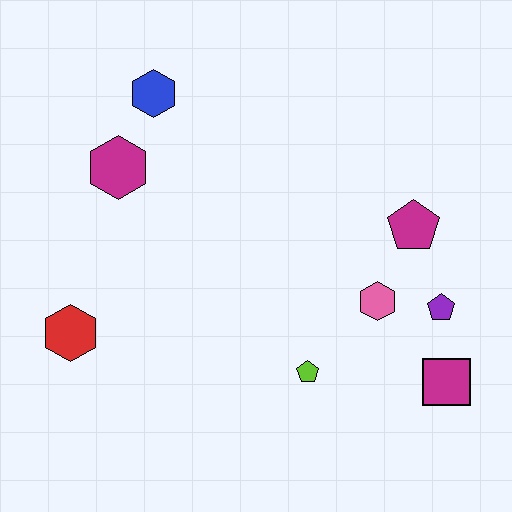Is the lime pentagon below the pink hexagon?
Yes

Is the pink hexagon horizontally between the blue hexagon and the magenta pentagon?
Yes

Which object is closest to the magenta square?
The purple pentagon is closest to the magenta square.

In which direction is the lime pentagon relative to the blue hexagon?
The lime pentagon is below the blue hexagon.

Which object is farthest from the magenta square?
The blue hexagon is farthest from the magenta square.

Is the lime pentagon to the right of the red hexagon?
Yes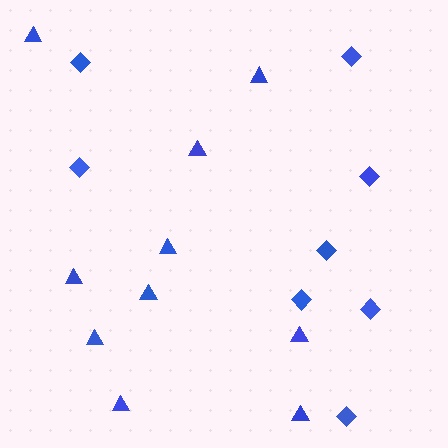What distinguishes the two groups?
There are 2 groups: one group of triangles (10) and one group of diamonds (8).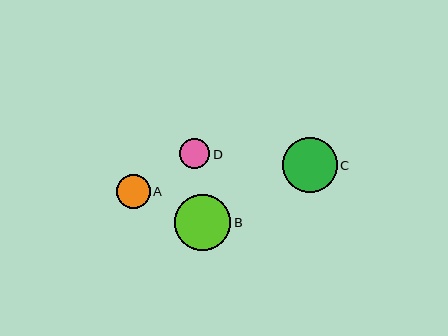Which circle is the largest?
Circle B is the largest with a size of approximately 56 pixels.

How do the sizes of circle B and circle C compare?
Circle B and circle C are approximately the same size.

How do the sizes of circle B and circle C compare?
Circle B and circle C are approximately the same size.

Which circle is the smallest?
Circle D is the smallest with a size of approximately 31 pixels.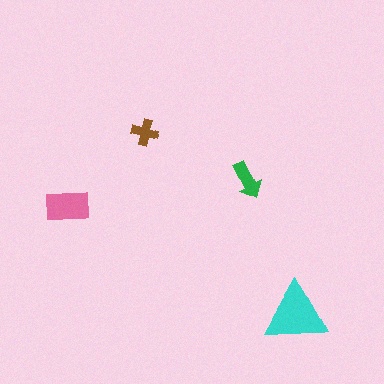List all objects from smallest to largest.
The brown cross, the green arrow, the pink rectangle, the cyan triangle.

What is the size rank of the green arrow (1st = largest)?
3rd.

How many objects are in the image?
There are 4 objects in the image.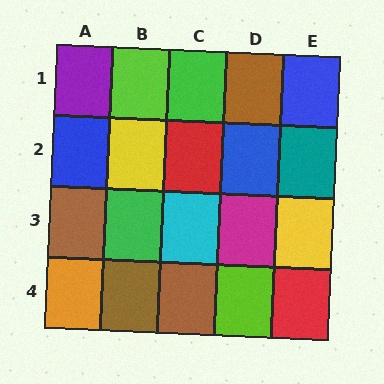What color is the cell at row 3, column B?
Green.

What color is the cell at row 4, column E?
Red.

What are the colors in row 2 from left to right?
Blue, yellow, red, blue, teal.